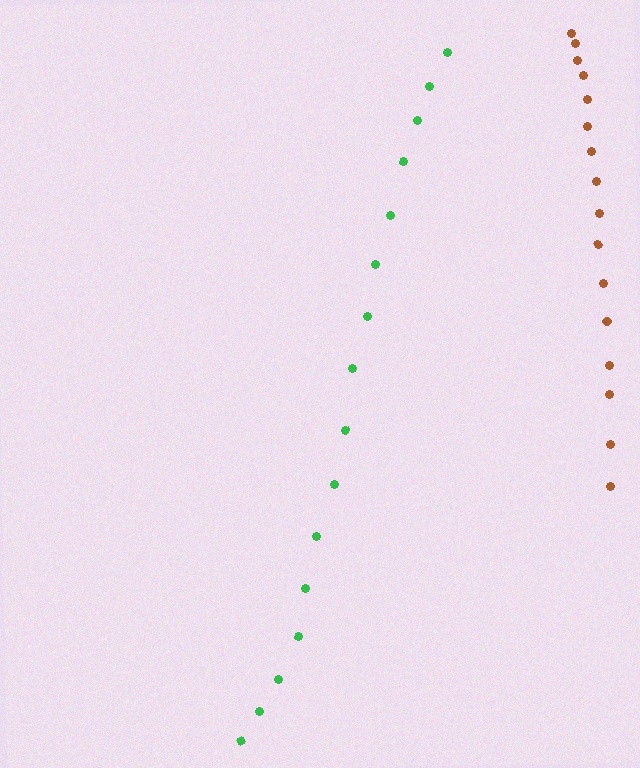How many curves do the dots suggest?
There are 2 distinct paths.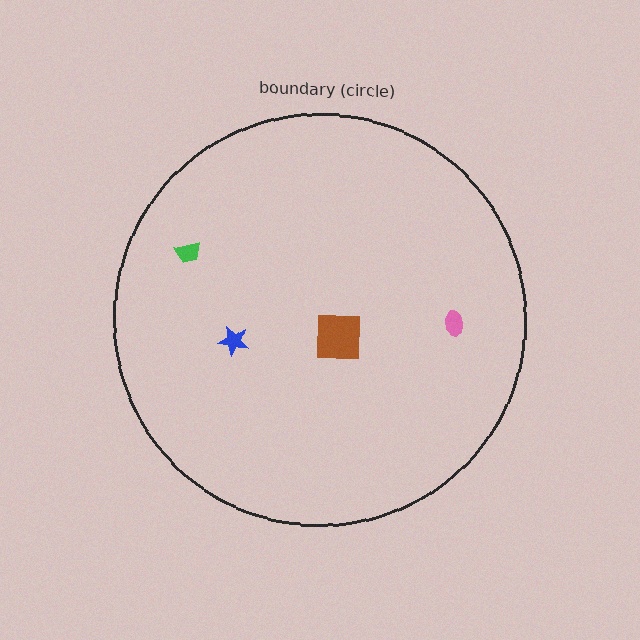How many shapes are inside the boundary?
4 inside, 0 outside.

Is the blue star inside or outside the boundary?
Inside.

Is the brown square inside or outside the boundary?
Inside.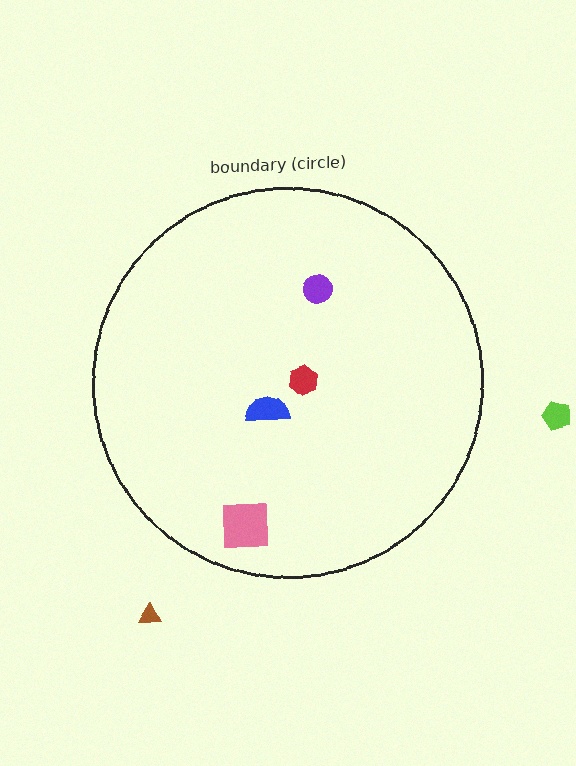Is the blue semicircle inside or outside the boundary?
Inside.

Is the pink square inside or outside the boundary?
Inside.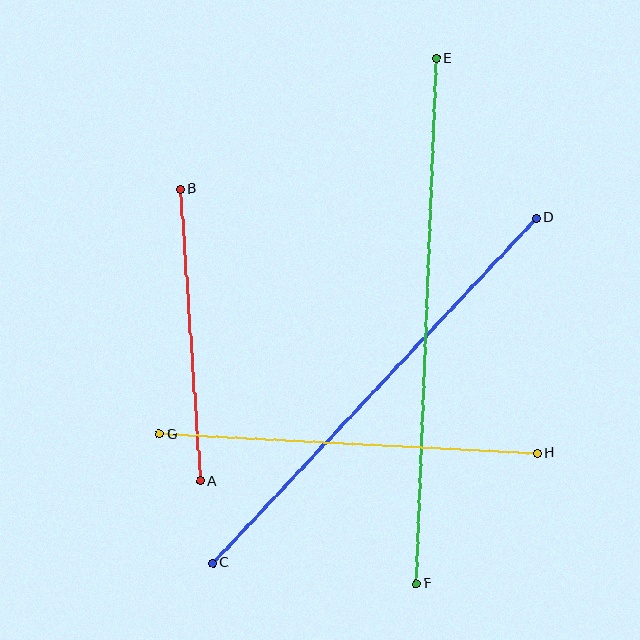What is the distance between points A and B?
The distance is approximately 292 pixels.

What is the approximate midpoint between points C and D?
The midpoint is at approximately (374, 390) pixels.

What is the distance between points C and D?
The distance is approximately 473 pixels.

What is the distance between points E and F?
The distance is approximately 525 pixels.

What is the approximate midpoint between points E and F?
The midpoint is at approximately (426, 321) pixels.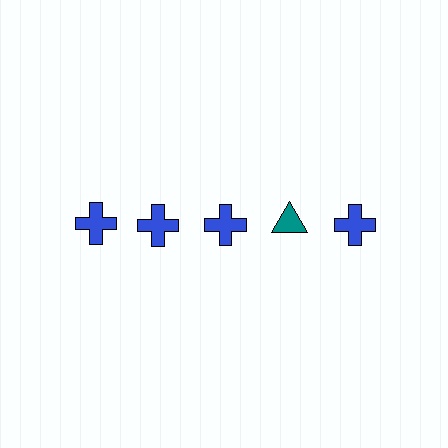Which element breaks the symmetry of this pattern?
The teal triangle in the top row, second from right column breaks the symmetry. All other shapes are blue crosses.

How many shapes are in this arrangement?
There are 5 shapes arranged in a grid pattern.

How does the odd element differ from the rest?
It differs in both color (teal instead of blue) and shape (triangle instead of cross).